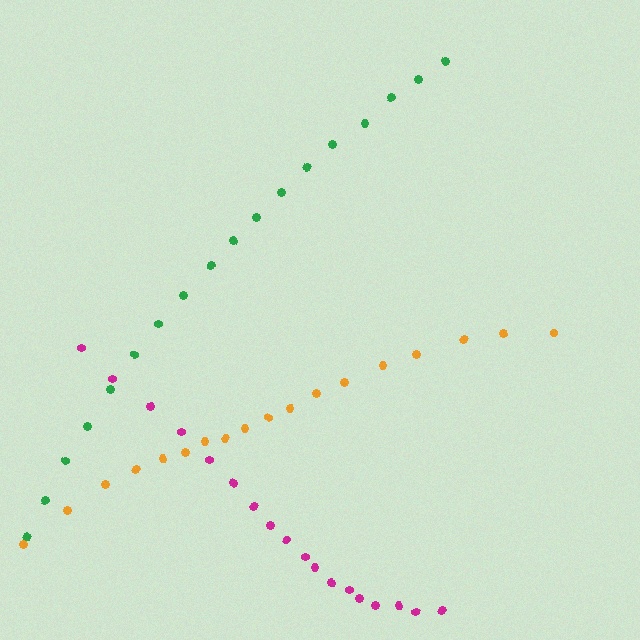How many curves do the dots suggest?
There are 3 distinct paths.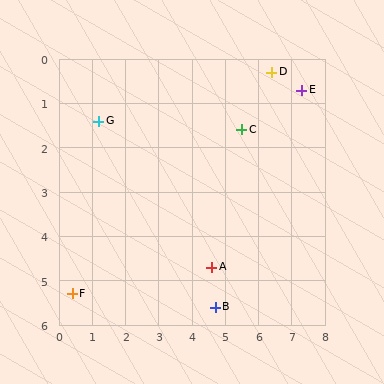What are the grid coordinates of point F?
Point F is at approximately (0.4, 5.3).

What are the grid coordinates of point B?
Point B is at approximately (4.7, 5.6).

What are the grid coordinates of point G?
Point G is at approximately (1.2, 1.4).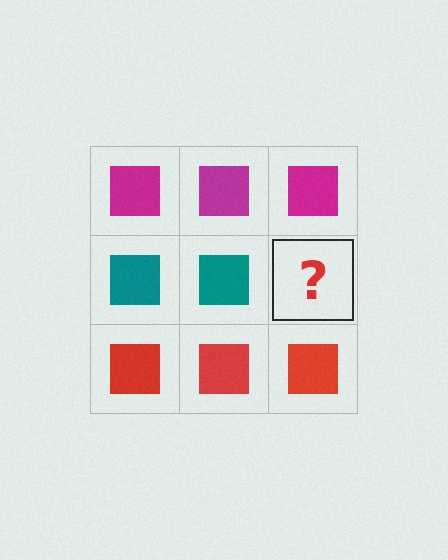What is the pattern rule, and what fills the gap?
The rule is that each row has a consistent color. The gap should be filled with a teal square.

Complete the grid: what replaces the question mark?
The question mark should be replaced with a teal square.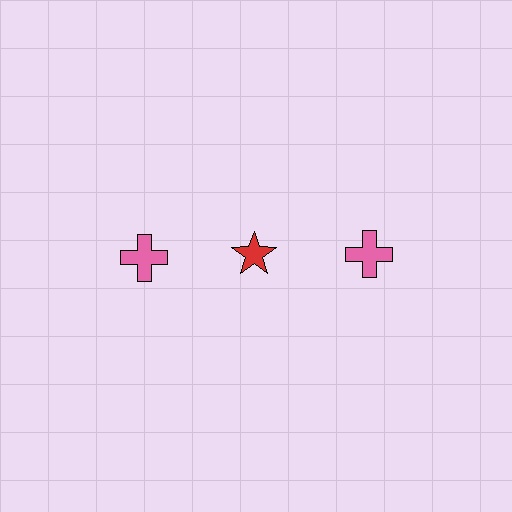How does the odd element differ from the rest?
It differs in both color (red instead of pink) and shape (star instead of cross).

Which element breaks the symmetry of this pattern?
The red star in the top row, second from left column breaks the symmetry. All other shapes are pink crosses.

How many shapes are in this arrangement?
There are 3 shapes arranged in a grid pattern.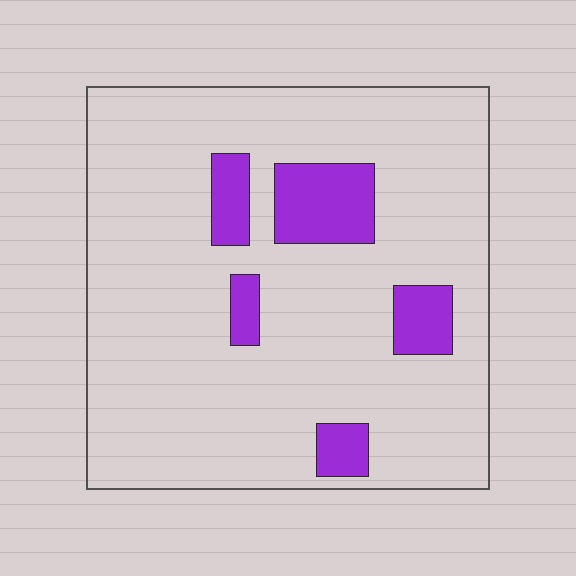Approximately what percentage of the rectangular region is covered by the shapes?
Approximately 15%.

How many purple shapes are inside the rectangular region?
5.